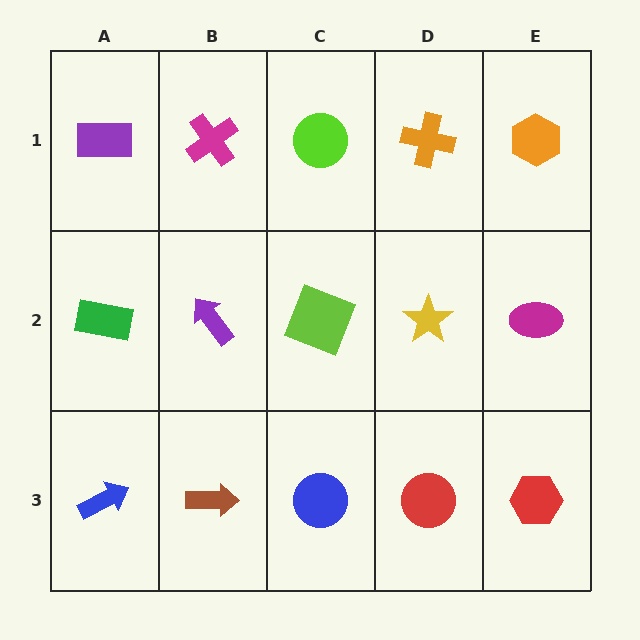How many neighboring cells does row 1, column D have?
3.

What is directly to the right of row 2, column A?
A purple arrow.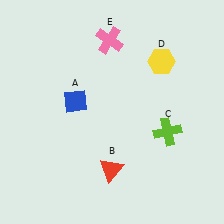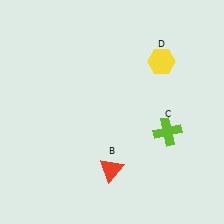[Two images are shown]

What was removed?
The pink cross (E), the blue diamond (A) were removed in Image 2.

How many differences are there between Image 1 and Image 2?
There are 2 differences between the two images.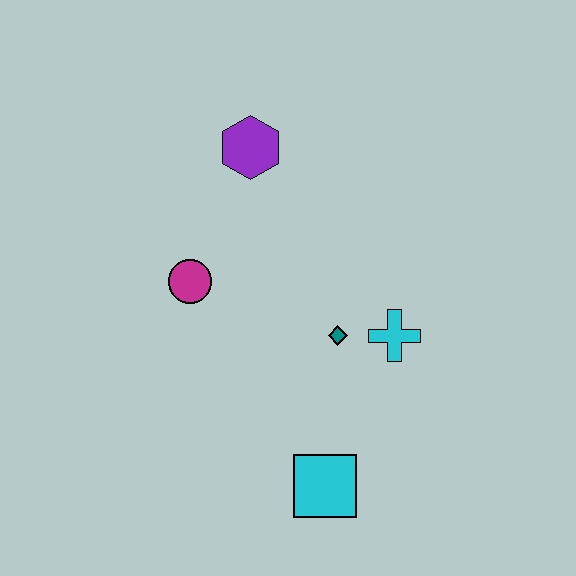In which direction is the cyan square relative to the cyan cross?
The cyan square is below the cyan cross.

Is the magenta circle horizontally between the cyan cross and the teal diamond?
No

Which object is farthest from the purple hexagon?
The cyan square is farthest from the purple hexagon.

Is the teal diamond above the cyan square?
Yes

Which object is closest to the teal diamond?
The cyan cross is closest to the teal diamond.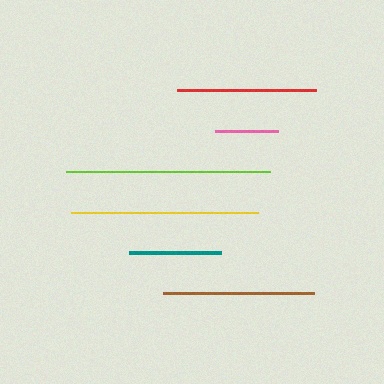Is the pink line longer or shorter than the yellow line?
The yellow line is longer than the pink line.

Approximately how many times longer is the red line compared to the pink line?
The red line is approximately 2.2 times the length of the pink line.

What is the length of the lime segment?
The lime segment is approximately 204 pixels long.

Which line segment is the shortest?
The pink line is the shortest at approximately 64 pixels.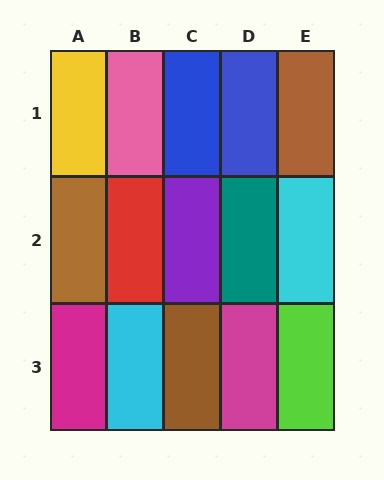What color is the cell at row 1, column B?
Pink.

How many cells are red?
1 cell is red.